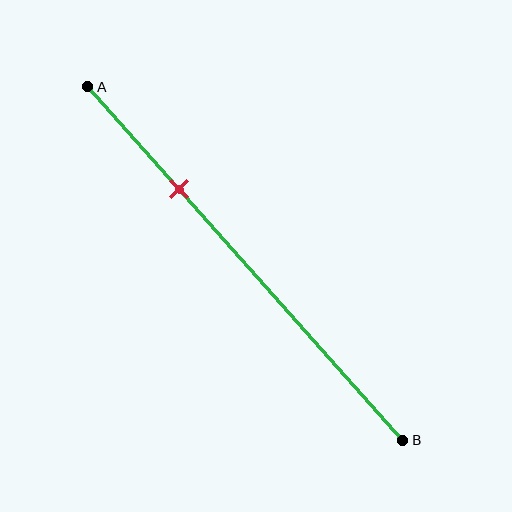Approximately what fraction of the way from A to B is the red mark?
The red mark is approximately 30% of the way from A to B.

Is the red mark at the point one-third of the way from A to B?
No, the mark is at about 30% from A, not at the 33% one-third point.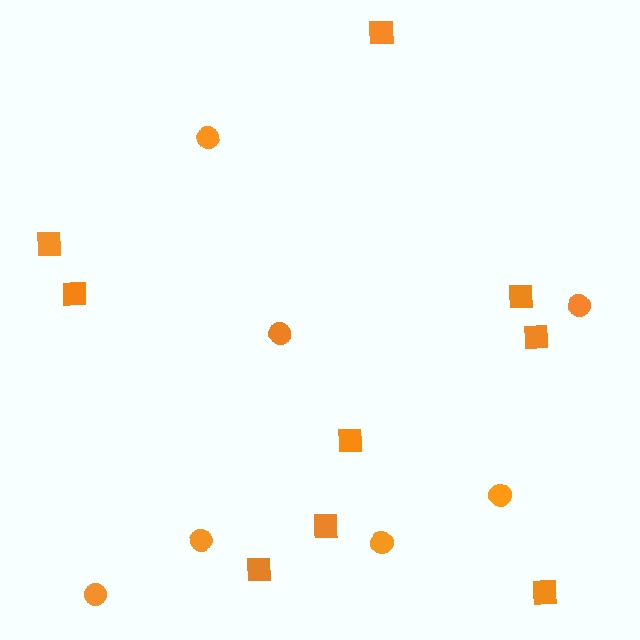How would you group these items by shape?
There are 2 groups: one group of circles (7) and one group of squares (9).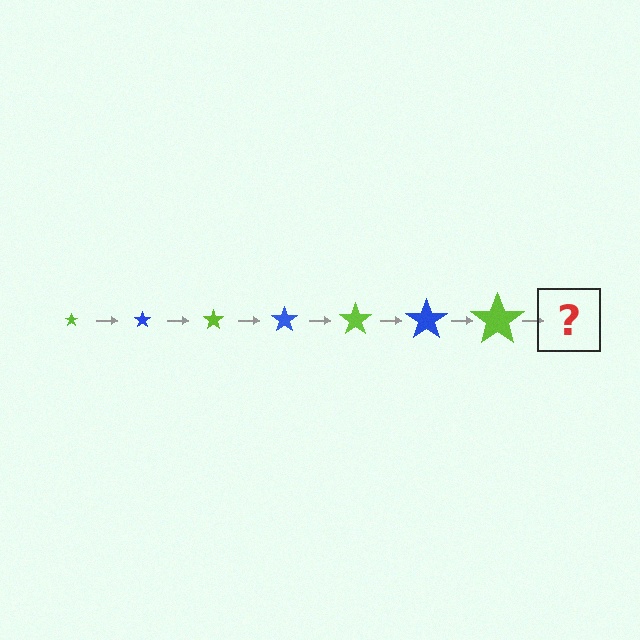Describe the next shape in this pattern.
It should be a blue star, larger than the previous one.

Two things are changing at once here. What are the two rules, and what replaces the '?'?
The two rules are that the star grows larger each step and the color cycles through lime and blue. The '?' should be a blue star, larger than the previous one.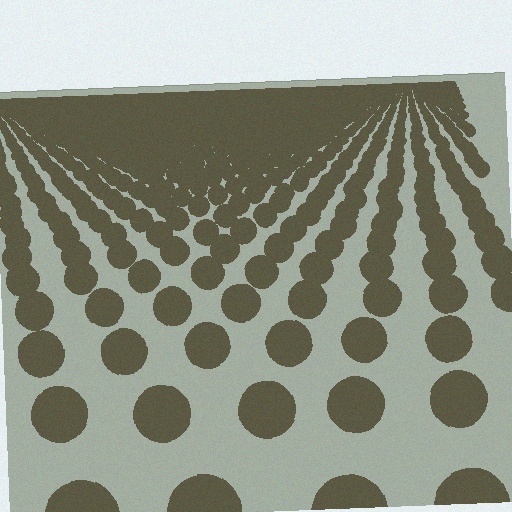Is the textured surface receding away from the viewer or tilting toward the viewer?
The surface is receding away from the viewer. Texture elements get smaller and denser toward the top.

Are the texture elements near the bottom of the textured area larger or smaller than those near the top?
Larger. Near the bottom, elements are closer to the viewer and appear at a bigger on-screen size.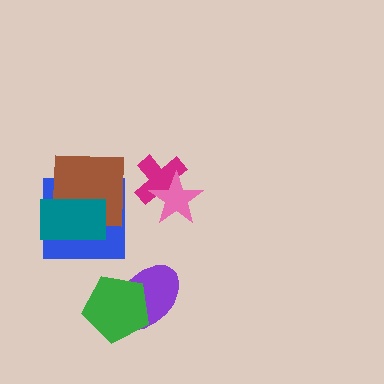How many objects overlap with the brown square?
2 objects overlap with the brown square.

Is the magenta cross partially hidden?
Yes, it is partially covered by another shape.